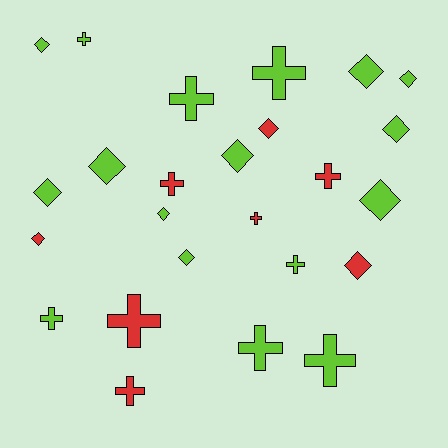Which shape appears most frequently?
Diamond, with 13 objects.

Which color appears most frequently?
Lime, with 17 objects.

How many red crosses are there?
There are 5 red crosses.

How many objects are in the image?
There are 25 objects.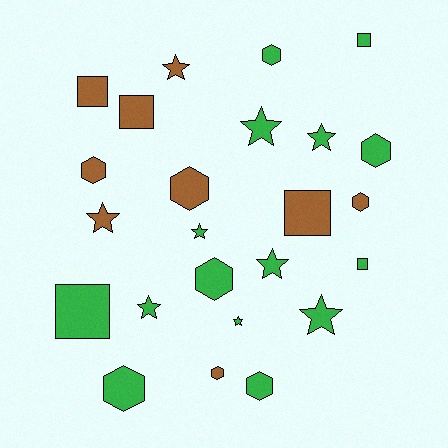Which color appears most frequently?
Green, with 15 objects.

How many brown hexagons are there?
There are 4 brown hexagons.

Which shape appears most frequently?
Star, with 9 objects.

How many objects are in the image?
There are 24 objects.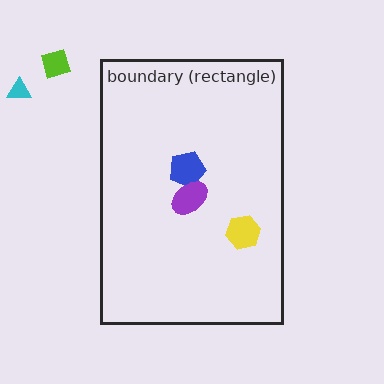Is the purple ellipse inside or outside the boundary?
Inside.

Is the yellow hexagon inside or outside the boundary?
Inside.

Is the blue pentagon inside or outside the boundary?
Inside.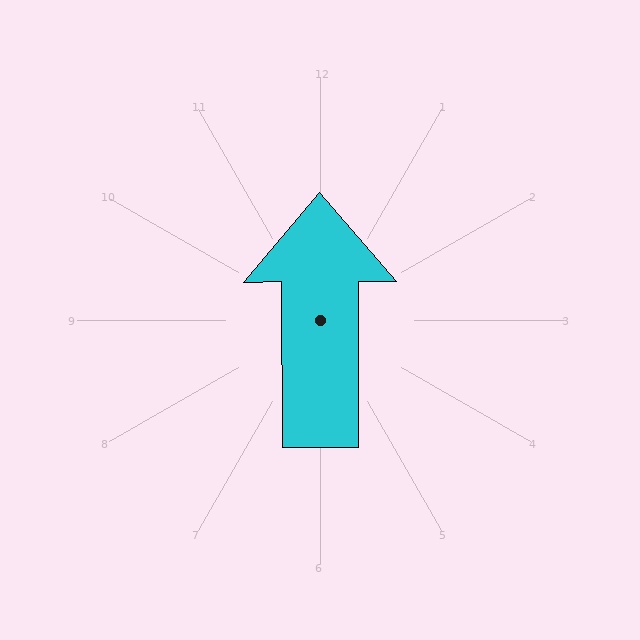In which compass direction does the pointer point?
North.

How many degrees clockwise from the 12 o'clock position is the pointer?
Approximately 360 degrees.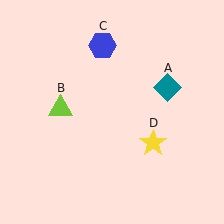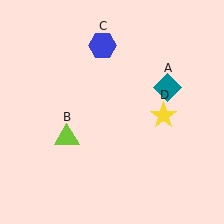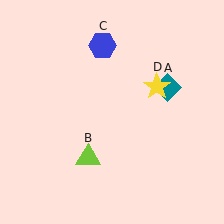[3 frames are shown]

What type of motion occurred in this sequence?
The lime triangle (object B), yellow star (object D) rotated counterclockwise around the center of the scene.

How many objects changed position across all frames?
2 objects changed position: lime triangle (object B), yellow star (object D).